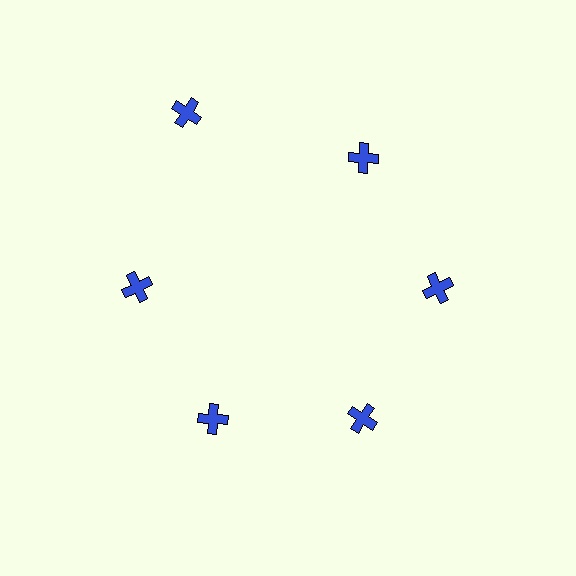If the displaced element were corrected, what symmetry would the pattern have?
It would have 6-fold rotational symmetry — the pattern would map onto itself every 60 degrees.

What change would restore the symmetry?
The symmetry would be restored by moving it inward, back onto the ring so that all 6 crosses sit at equal angles and equal distance from the center.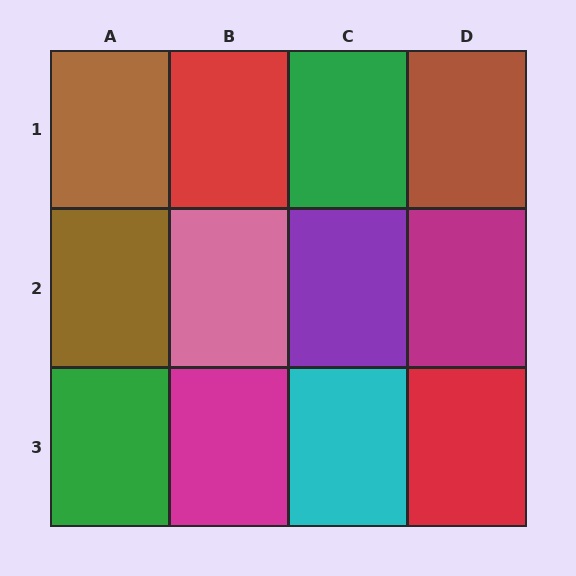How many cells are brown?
3 cells are brown.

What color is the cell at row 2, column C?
Purple.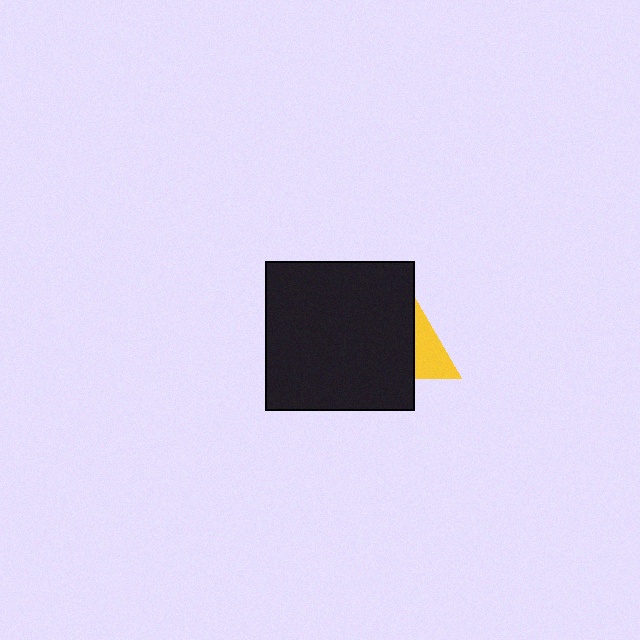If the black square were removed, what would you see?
You would see the complete yellow triangle.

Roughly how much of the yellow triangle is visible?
A small part of it is visible (roughly 35%).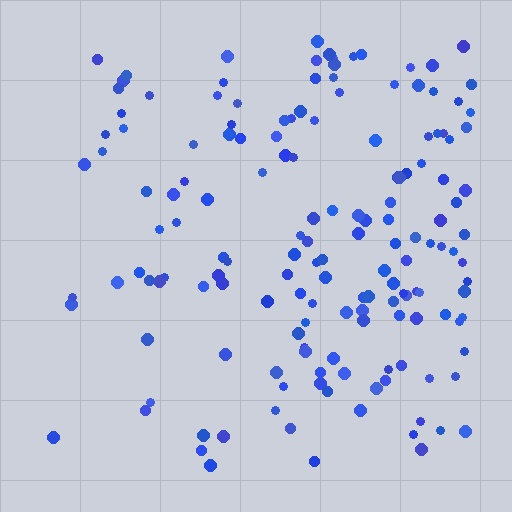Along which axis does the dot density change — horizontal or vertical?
Horizontal.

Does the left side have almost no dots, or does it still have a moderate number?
Still a moderate number, just noticeably fewer than the right.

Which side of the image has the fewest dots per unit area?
The left.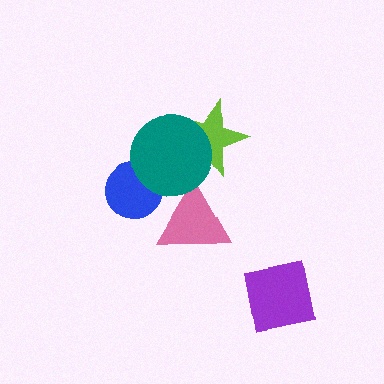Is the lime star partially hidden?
Yes, it is partially covered by another shape.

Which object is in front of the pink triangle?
The teal circle is in front of the pink triangle.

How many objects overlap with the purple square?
0 objects overlap with the purple square.